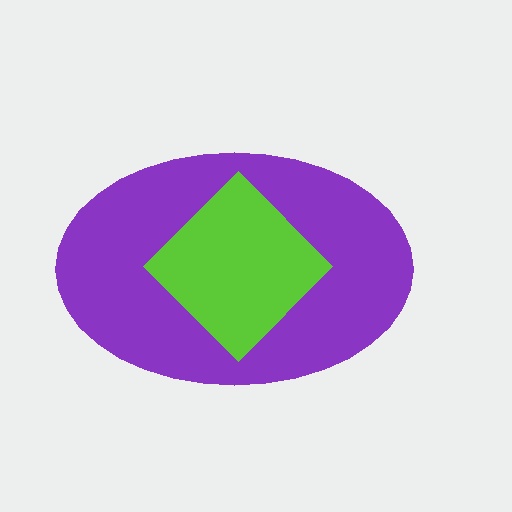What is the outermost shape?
The purple ellipse.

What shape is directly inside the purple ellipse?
The lime diamond.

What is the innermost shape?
The lime diamond.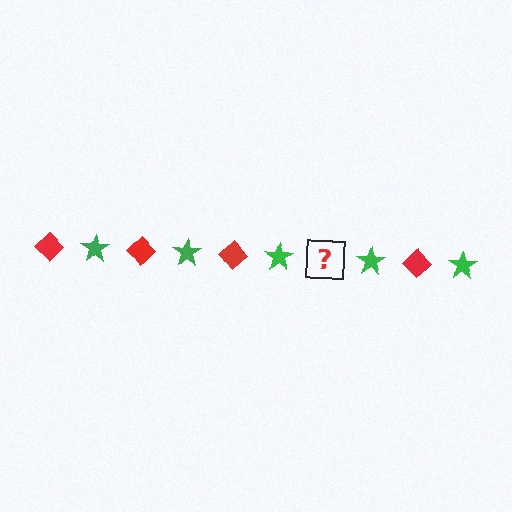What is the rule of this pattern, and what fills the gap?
The rule is that the pattern alternates between red diamond and green star. The gap should be filled with a red diamond.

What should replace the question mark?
The question mark should be replaced with a red diamond.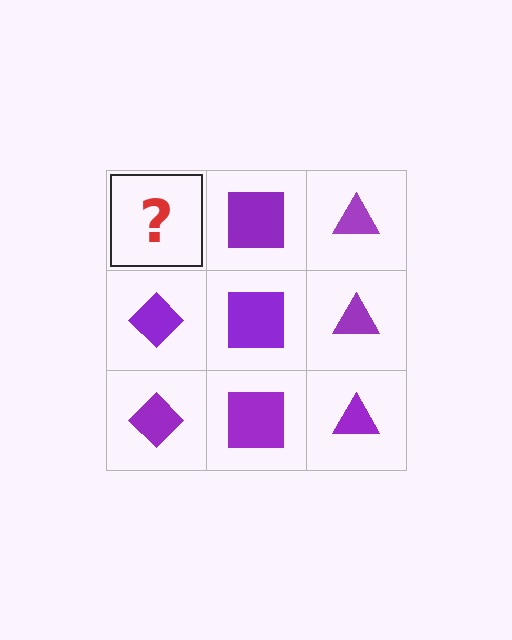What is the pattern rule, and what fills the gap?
The rule is that each column has a consistent shape. The gap should be filled with a purple diamond.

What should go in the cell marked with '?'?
The missing cell should contain a purple diamond.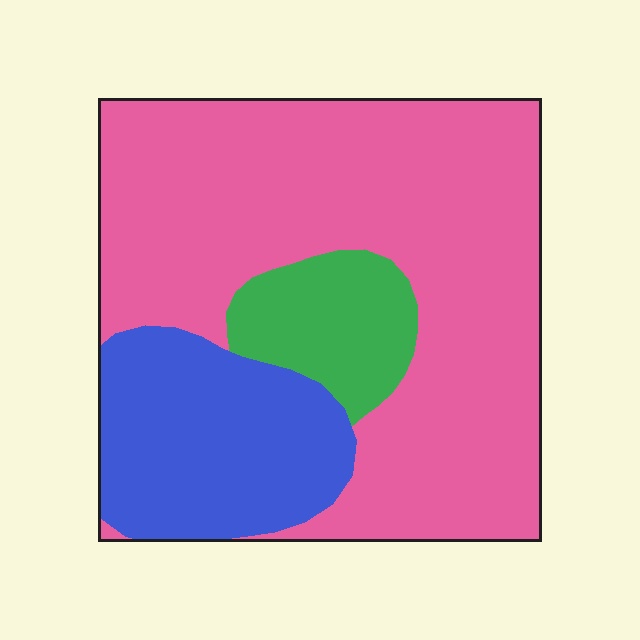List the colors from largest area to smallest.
From largest to smallest: pink, blue, green.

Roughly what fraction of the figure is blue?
Blue covers around 25% of the figure.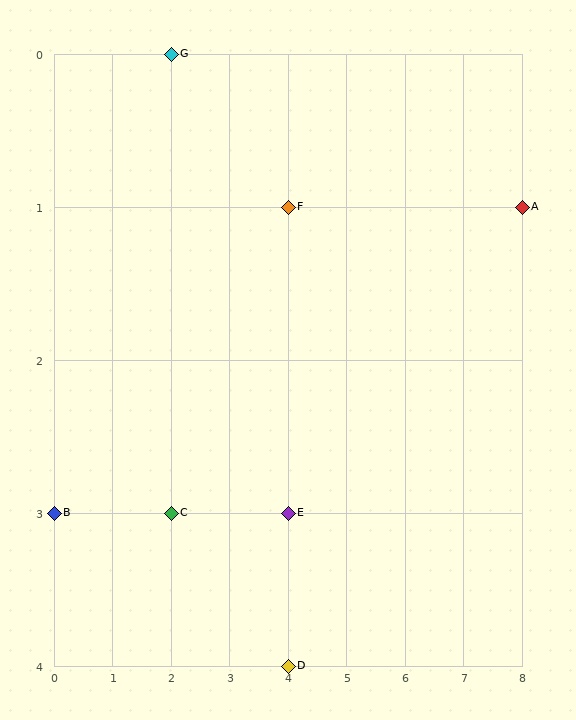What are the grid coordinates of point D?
Point D is at grid coordinates (4, 4).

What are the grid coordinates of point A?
Point A is at grid coordinates (8, 1).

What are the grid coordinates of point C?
Point C is at grid coordinates (2, 3).